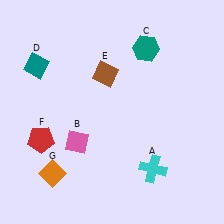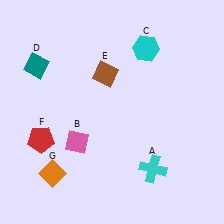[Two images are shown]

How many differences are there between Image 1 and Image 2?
There is 1 difference between the two images.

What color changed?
The hexagon (C) changed from teal in Image 1 to cyan in Image 2.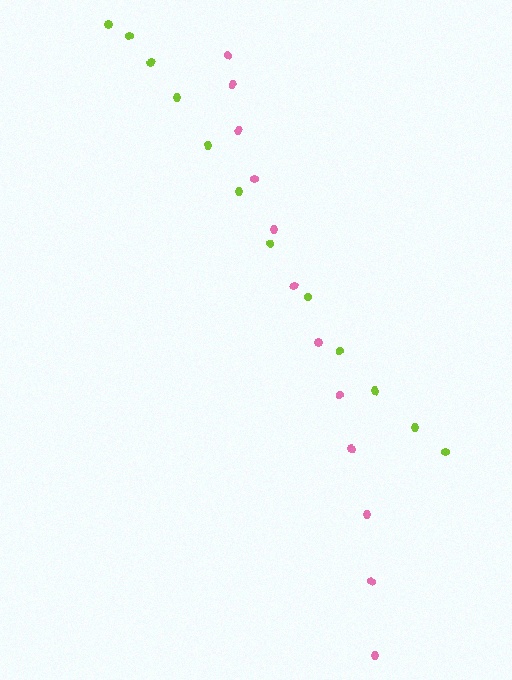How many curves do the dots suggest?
There are 2 distinct paths.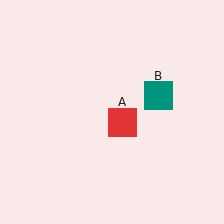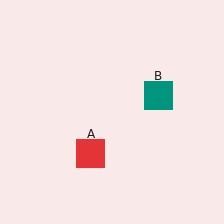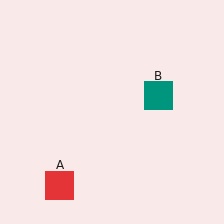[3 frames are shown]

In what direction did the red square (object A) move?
The red square (object A) moved down and to the left.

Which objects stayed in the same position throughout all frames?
Teal square (object B) remained stationary.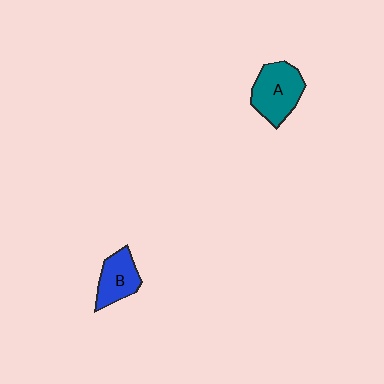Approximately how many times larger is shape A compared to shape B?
Approximately 1.3 times.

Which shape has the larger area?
Shape A (teal).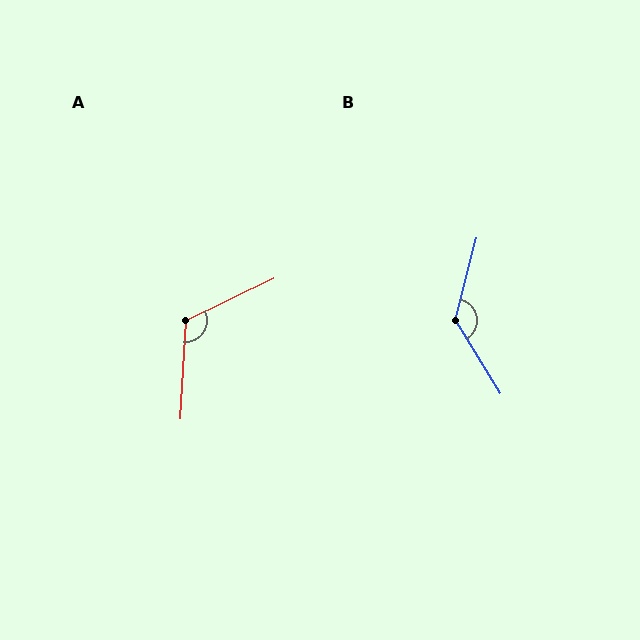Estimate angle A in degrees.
Approximately 119 degrees.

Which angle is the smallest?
A, at approximately 119 degrees.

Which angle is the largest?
B, at approximately 134 degrees.